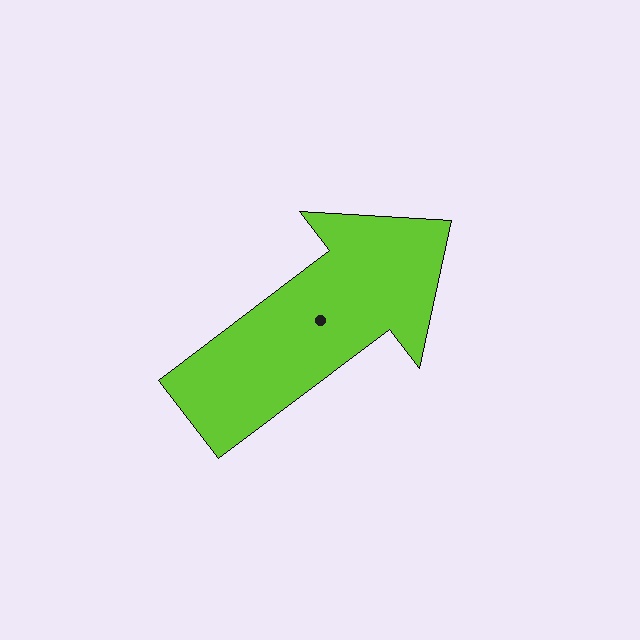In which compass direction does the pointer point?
Northeast.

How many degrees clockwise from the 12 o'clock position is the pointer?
Approximately 53 degrees.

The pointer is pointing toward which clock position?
Roughly 2 o'clock.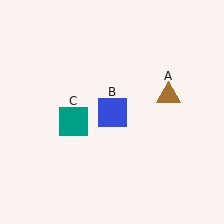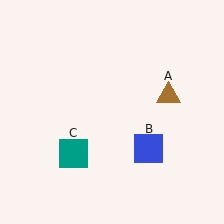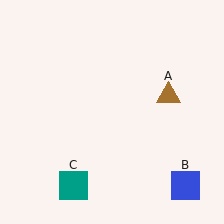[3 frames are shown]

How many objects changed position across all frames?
2 objects changed position: blue square (object B), teal square (object C).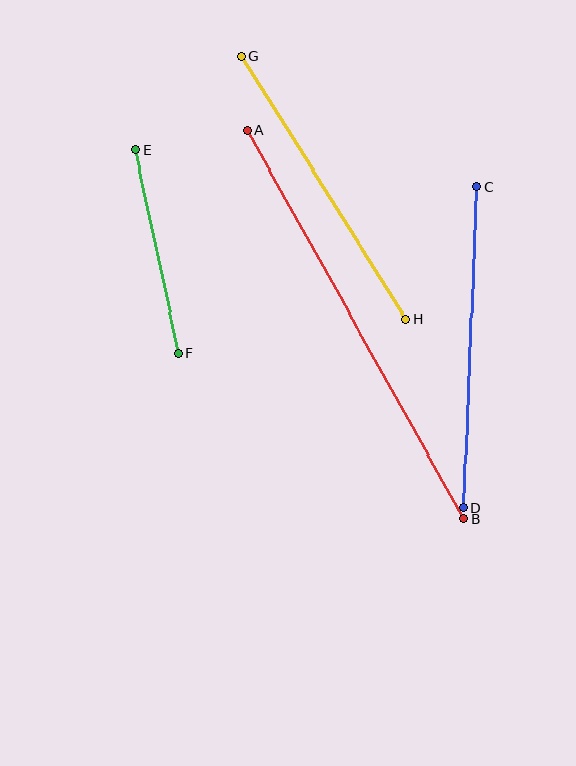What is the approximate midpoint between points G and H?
The midpoint is at approximately (324, 188) pixels.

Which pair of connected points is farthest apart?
Points A and B are farthest apart.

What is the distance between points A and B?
The distance is approximately 445 pixels.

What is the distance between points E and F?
The distance is approximately 209 pixels.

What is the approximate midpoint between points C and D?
The midpoint is at approximately (470, 348) pixels.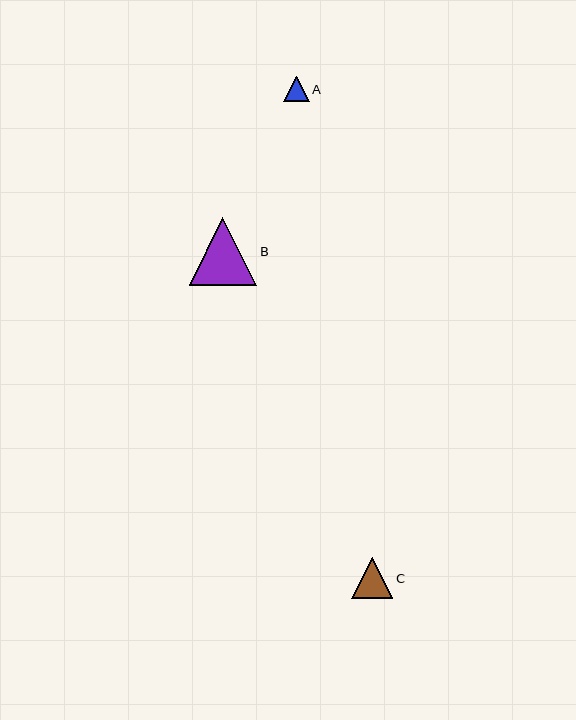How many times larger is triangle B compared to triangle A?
Triangle B is approximately 2.7 times the size of triangle A.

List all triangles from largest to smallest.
From largest to smallest: B, C, A.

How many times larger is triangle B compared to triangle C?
Triangle B is approximately 1.6 times the size of triangle C.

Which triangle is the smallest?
Triangle A is the smallest with a size of approximately 25 pixels.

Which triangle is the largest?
Triangle B is the largest with a size of approximately 68 pixels.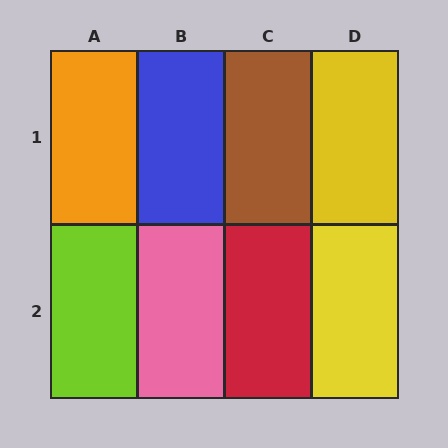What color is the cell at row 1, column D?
Yellow.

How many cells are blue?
1 cell is blue.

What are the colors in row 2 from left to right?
Lime, pink, red, yellow.